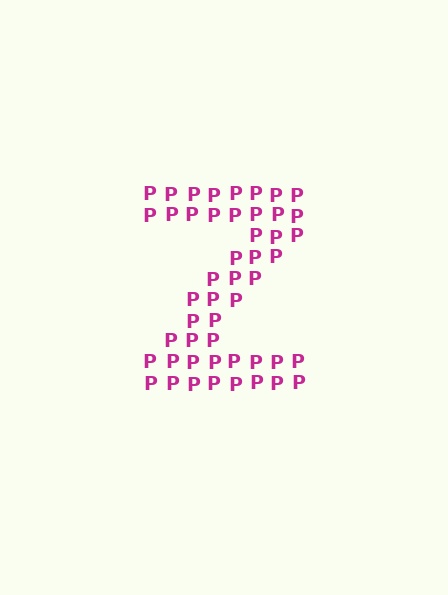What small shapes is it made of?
It is made of small letter P's.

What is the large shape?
The large shape is the letter Z.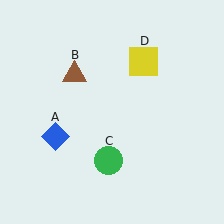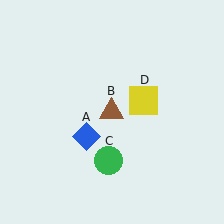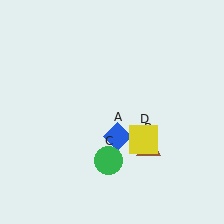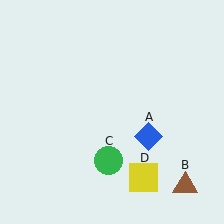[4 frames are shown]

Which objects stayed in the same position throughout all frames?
Green circle (object C) remained stationary.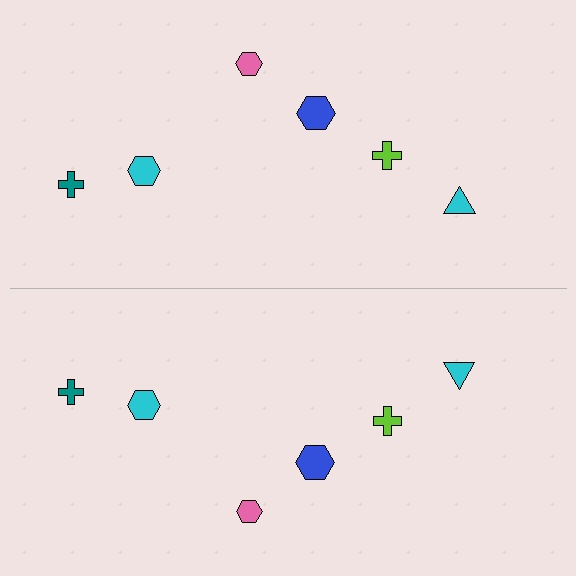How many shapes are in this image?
There are 12 shapes in this image.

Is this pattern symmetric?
Yes, this pattern has bilateral (reflection) symmetry.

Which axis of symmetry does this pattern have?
The pattern has a horizontal axis of symmetry running through the center of the image.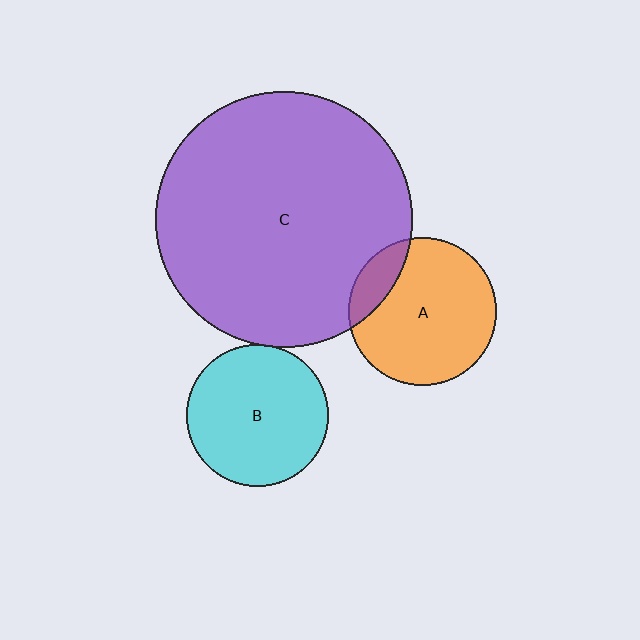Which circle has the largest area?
Circle C (purple).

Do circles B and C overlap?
Yes.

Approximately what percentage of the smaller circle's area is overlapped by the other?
Approximately 5%.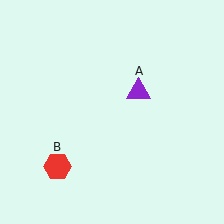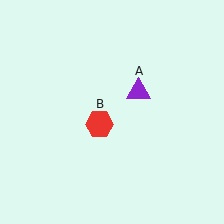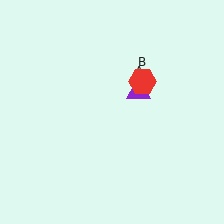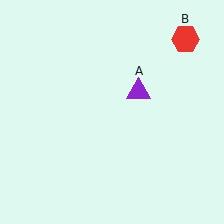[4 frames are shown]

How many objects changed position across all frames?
1 object changed position: red hexagon (object B).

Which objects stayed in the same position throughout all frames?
Purple triangle (object A) remained stationary.